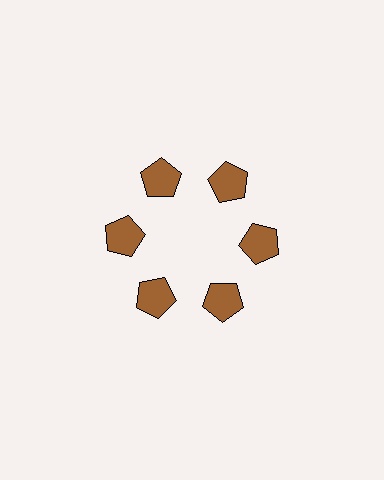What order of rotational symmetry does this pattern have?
This pattern has 6-fold rotational symmetry.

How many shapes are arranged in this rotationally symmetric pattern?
There are 6 shapes, arranged in 6 groups of 1.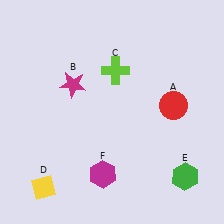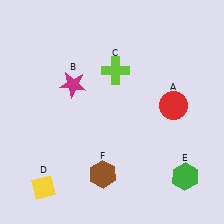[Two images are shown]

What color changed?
The hexagon (F) changed from magenta in Image 1 to brown in Image 2.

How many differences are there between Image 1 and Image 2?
There is 1 difference between the two images.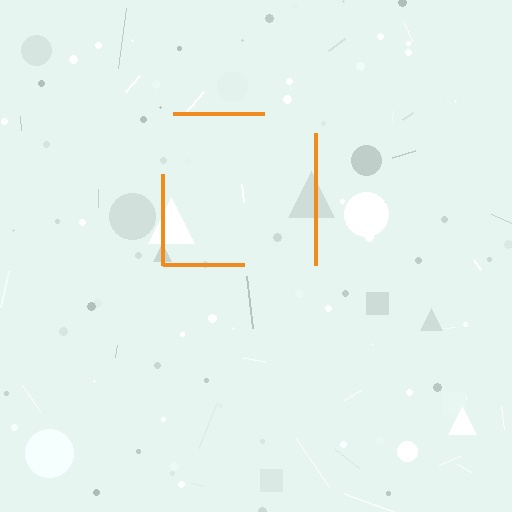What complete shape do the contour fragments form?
The contour fragments form a square.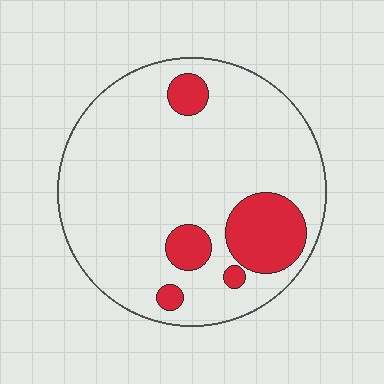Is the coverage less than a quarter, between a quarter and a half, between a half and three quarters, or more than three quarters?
Less than a quarter.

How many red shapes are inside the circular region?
5.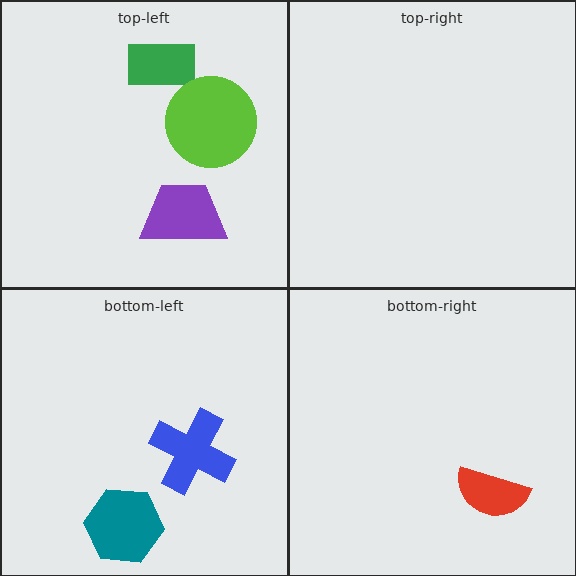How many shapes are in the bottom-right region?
1.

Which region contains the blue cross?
The bottom-left region.